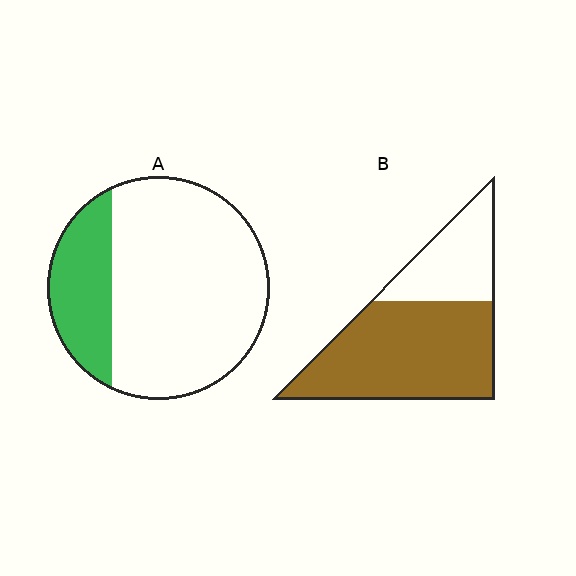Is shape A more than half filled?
No.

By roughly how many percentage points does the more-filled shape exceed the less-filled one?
By roughly 45 percentage points (B over A).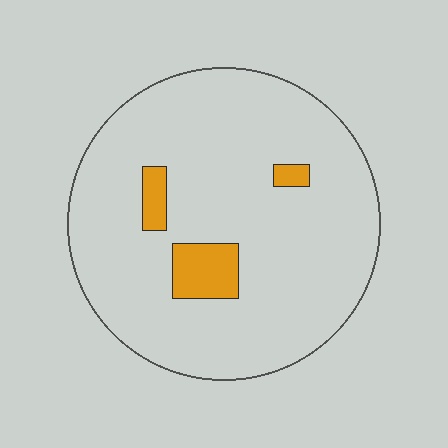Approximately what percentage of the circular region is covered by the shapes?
Approximately 10%.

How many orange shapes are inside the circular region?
3.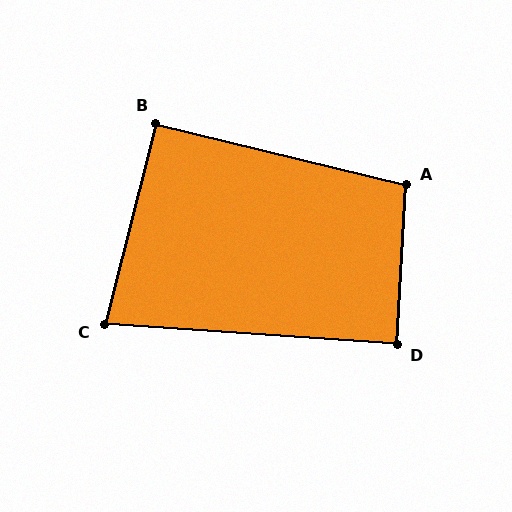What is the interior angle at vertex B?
Approximately 91 degrees (approximately right).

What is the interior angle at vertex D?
Approximately 89 degrees (approximately right).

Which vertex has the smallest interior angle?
C, at approximately 80 degrees.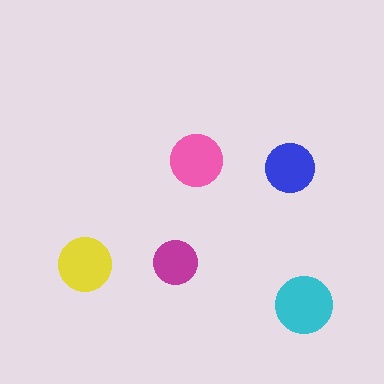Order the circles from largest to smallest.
the cyan one, the yellow one, the pink one, the blue one, the magenta one.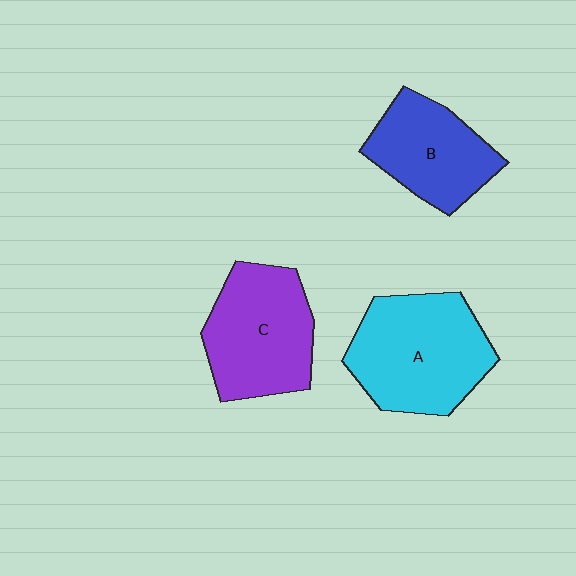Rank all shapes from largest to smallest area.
From largest to smallest: A (cyan), C (purple), B (blue).